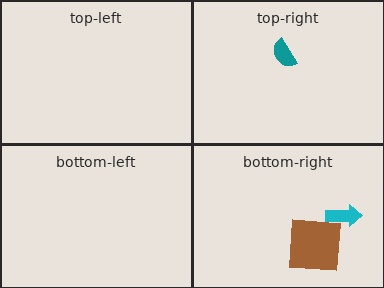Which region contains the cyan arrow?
The bottom-right region.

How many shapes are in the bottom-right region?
2.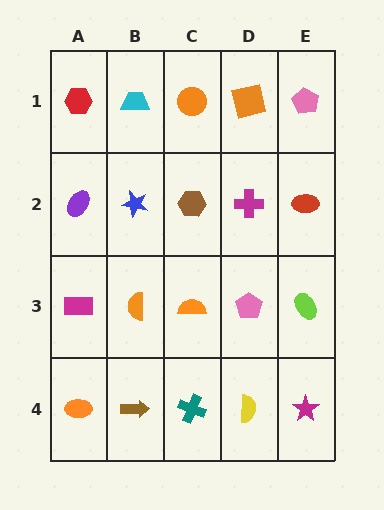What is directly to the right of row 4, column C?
A yellow semicircle.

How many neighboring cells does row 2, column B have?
4.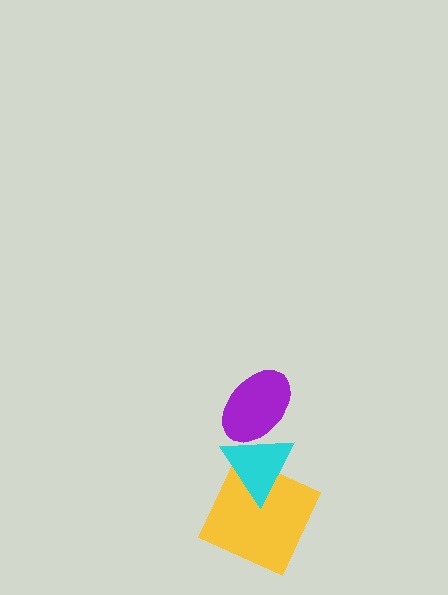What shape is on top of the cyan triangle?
The purple ellipse is on top of the cyan triangle.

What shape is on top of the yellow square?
The cyan triangle is on top of the yellow square.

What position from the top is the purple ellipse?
The purple ellipse is 1st from the top.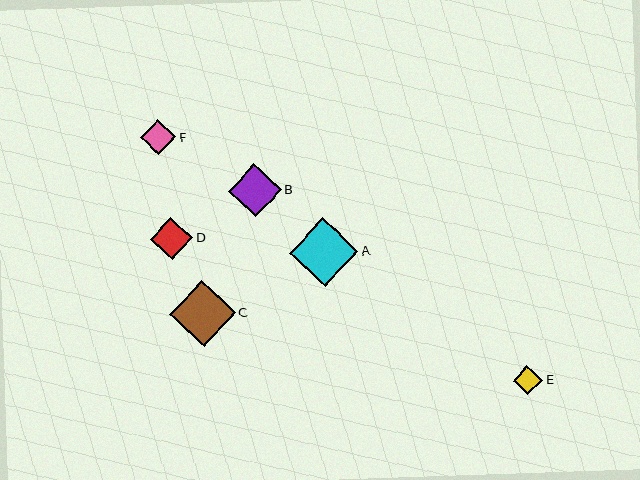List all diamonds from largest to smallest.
From largest to smallest: A, C, B, D, F, E.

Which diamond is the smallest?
Diamond E is the smallest with a size of approximately 29 pixels.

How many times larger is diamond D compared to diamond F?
Diamond D is approximately 1.2 times the size of diamond F.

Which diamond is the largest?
Diamond A is the largest with a size of approximately 69 pixels.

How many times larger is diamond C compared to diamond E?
Diamond C is approximately 2.2 times the size of diamond E.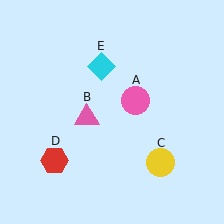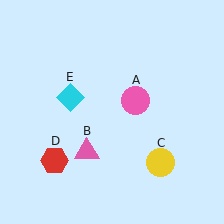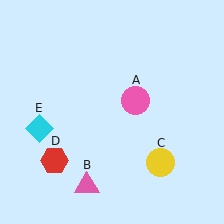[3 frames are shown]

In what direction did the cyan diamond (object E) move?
The cyan diamond (object E) moved down and to the left.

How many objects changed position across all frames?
2 objects changed position: pink triangle (object B), cyan diamond (object E).